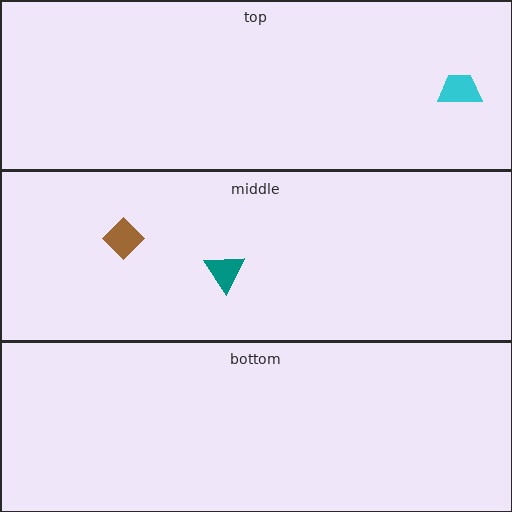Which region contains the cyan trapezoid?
The top region.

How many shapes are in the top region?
1.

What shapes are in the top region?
The cyan trapezoid.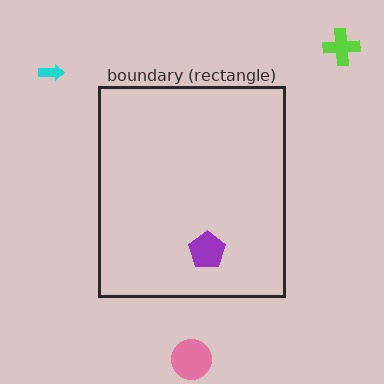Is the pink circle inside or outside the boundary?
Outside.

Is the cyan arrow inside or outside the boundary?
Outside.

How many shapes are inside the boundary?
1 inside, 3 outside.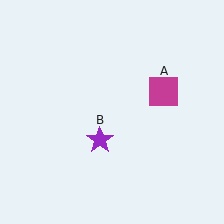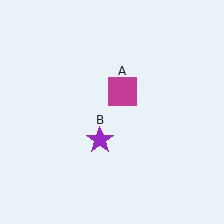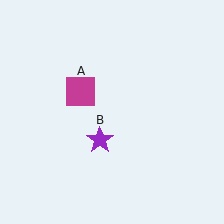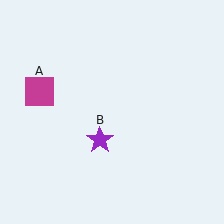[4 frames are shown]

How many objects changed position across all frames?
1 object changed position: magenta square (object A).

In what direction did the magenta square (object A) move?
The magenta square (object A) moved left.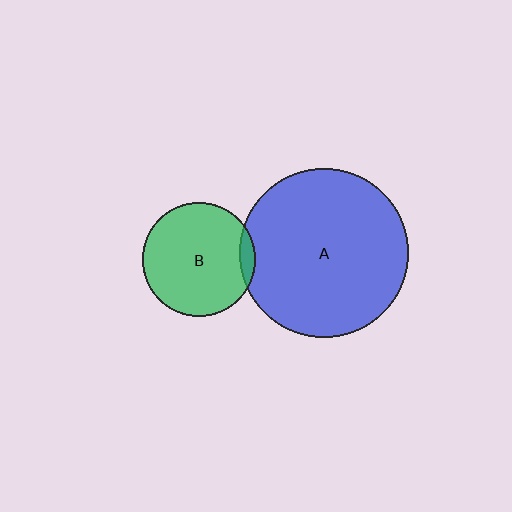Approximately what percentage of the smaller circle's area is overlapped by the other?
Approximately 5%.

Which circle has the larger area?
Circle A (blue).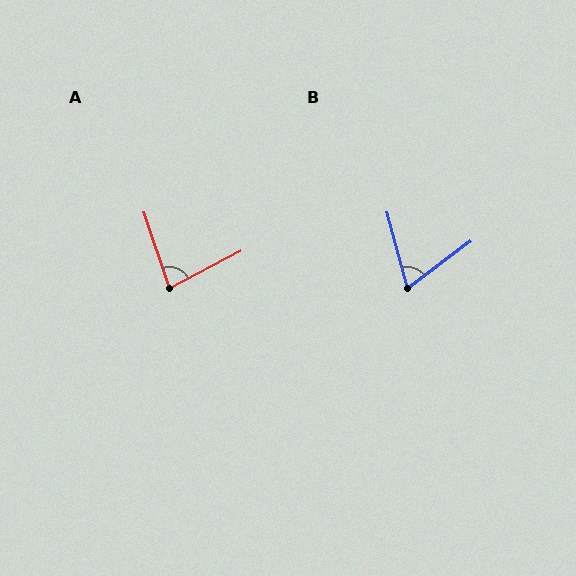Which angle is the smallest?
B, at approximately 68 degrees.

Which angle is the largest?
A, at approximately 81 degrees.